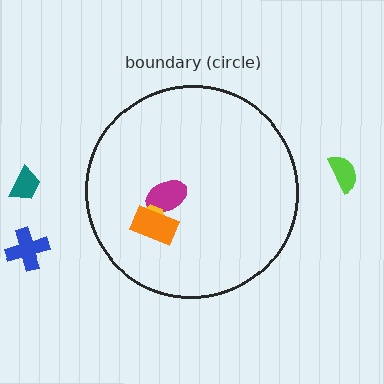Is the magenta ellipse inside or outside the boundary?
Inside.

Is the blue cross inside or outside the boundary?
Outside.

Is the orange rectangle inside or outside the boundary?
Inside.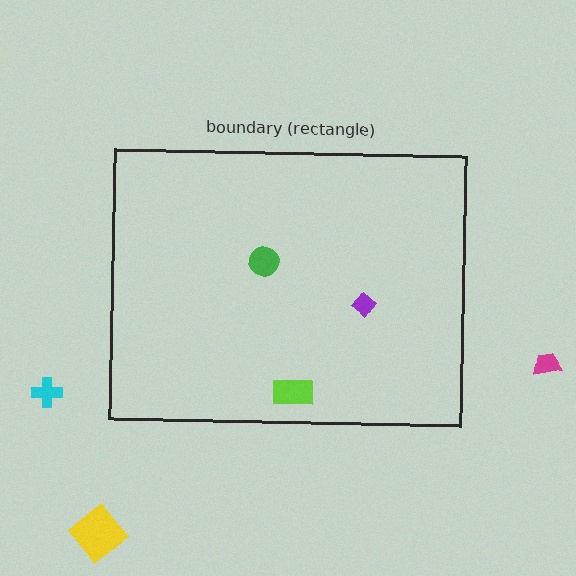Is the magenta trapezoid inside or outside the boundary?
Outside.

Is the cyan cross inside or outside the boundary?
Outside.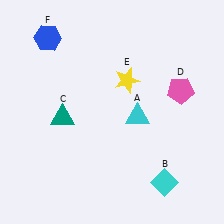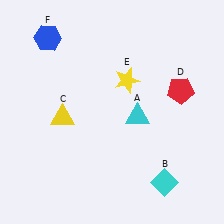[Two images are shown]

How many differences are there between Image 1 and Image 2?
There are 2 differences between the two images.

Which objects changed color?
C changed from teal to yellow. D changed from pink to red.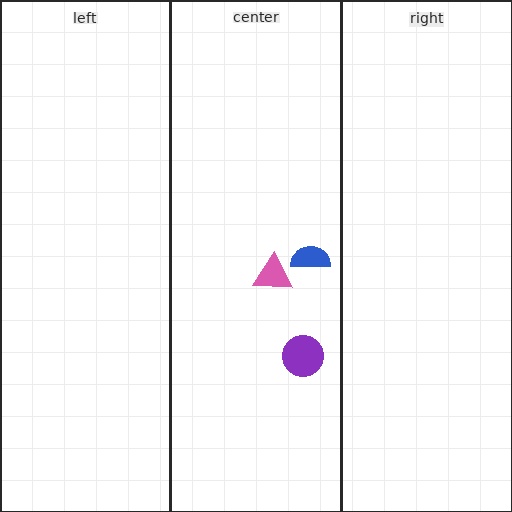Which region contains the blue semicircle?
The center region.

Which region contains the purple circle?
The center region.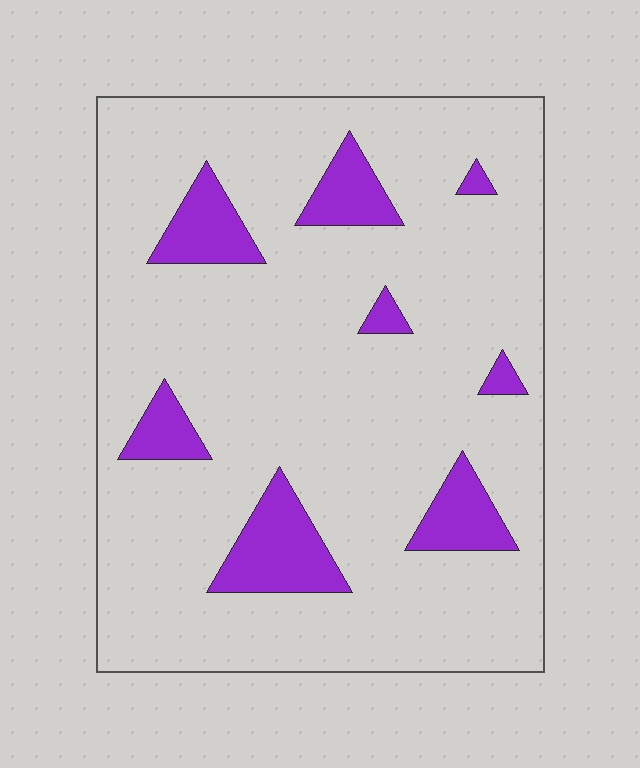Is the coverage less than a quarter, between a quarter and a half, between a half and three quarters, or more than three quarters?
Less than a quarter.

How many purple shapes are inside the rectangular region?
8.